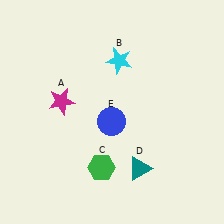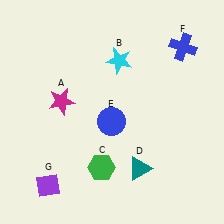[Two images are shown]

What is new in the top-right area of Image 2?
A blue cross (F) was added in the top-right area of Image 2.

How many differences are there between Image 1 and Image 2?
There are 2 differences between the two images.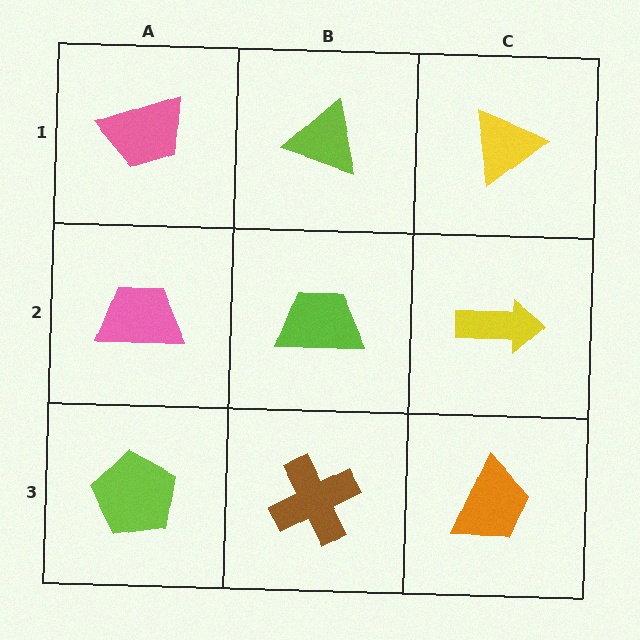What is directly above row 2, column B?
A lime triangle.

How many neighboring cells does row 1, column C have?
2.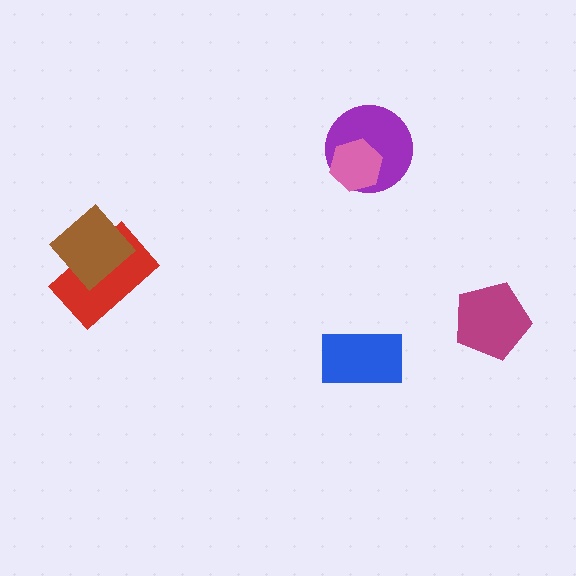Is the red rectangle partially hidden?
Yes, it is partially covered by another shape.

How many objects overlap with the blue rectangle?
0 objects overlap with the blue rectangle.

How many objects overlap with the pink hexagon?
1 object overlaps with the pink hexagon.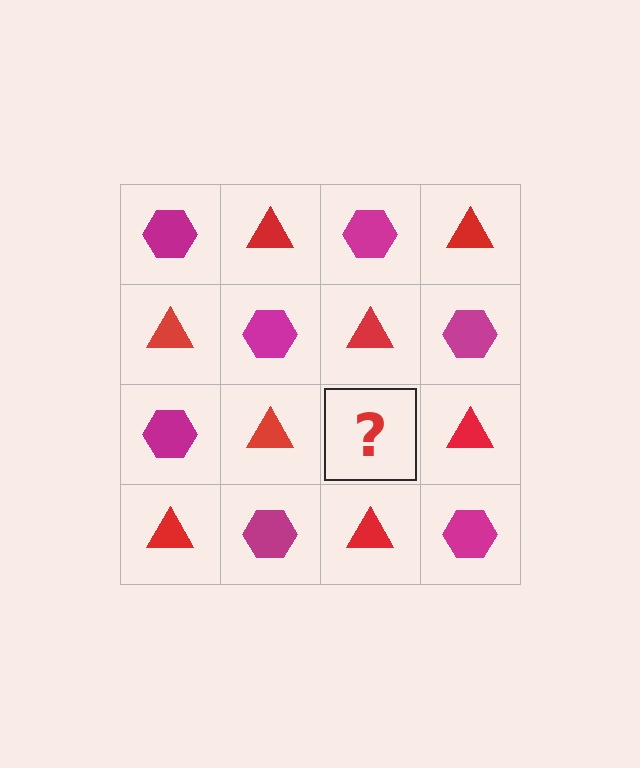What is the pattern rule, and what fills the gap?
The rule is that it alternates magenta hexagon and red triangle in a checkerboard pattern. The gap should be filled with a magenta hexagon.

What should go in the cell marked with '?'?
The missing cell should contain a magenta hexagon.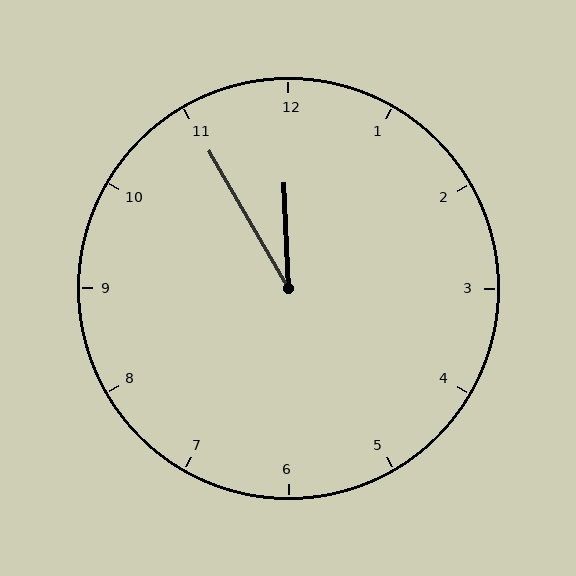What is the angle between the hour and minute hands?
Approximately 28 degrees.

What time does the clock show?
11:55.